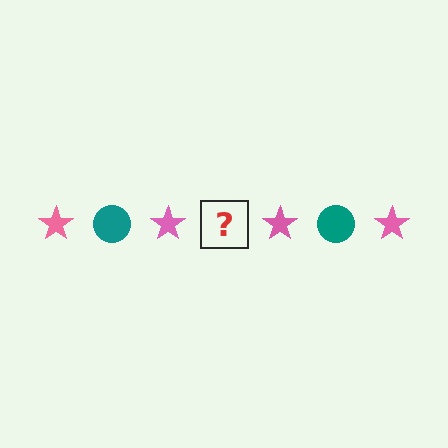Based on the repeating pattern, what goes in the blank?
The blank should be a teal circle.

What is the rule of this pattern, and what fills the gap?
The rule is that the pattern alternates between pink star and teal circle. The gap should be filled with a teal circle.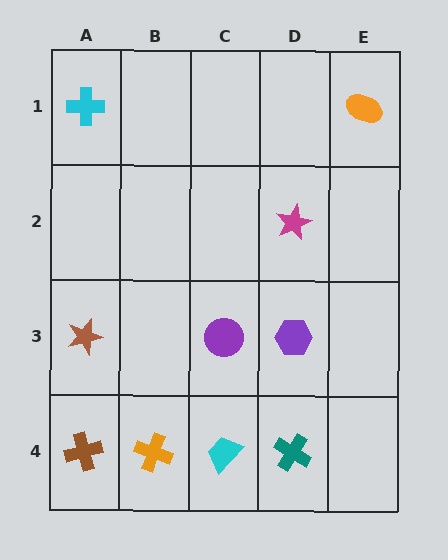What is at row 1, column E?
An orange ellipse.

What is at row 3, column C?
A purple circle.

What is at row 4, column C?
A cyan trapezoid.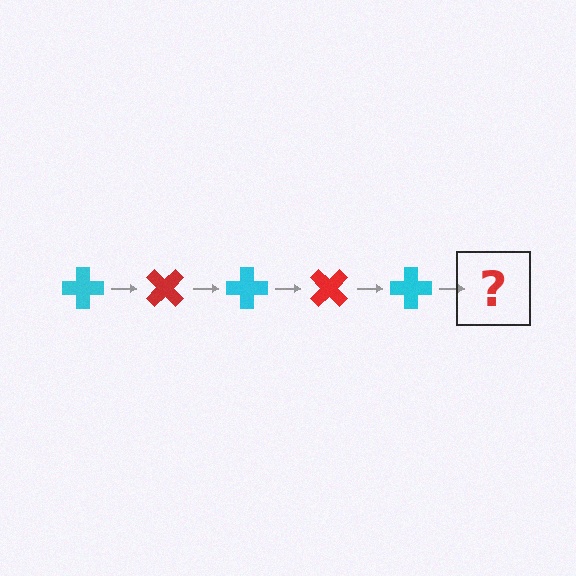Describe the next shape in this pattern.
It should be a red cross, rotated 225 degrees from the start.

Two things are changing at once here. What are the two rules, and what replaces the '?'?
The two rules are that it rotates 45 degrees each step and the color cycles through cyan and red. The '?' should be a red cross, rotated 225 degrees from the start.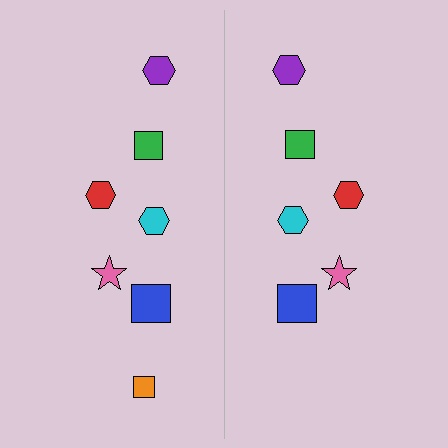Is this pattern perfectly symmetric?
No, the pattern is not perfectly symmetric. A orange square is missing from the right side.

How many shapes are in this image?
There are 13 shapes in this image.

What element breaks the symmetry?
A orange square is missing from the right side.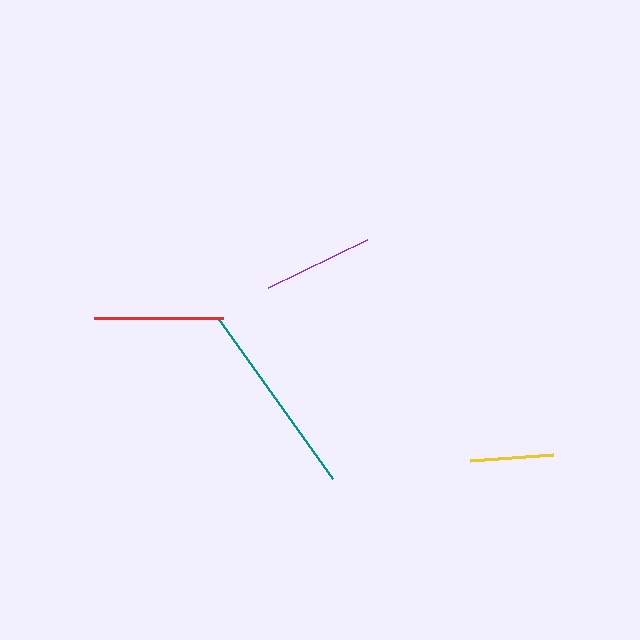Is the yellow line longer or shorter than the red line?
The red line is longer than the yellow line.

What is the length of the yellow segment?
The yellow segment is approximately 83 pixels long.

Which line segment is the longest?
The teal line is the longest at approximately 198 pixels.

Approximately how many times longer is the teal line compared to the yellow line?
The teal line is approximately 2.4 times the length of the yellow line.